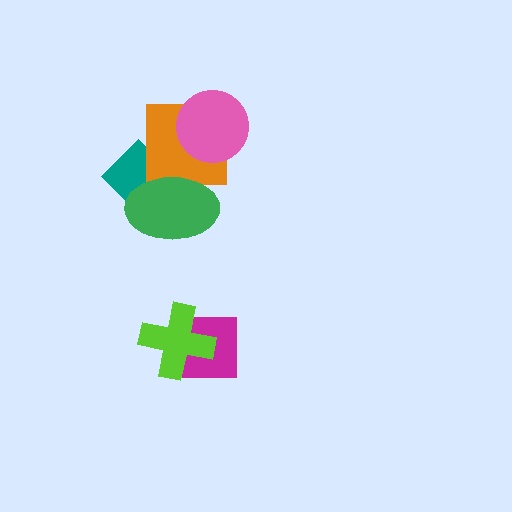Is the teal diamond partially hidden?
Yes, it is partially covered by another shape.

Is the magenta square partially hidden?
Yes, it is partially covered by another shape.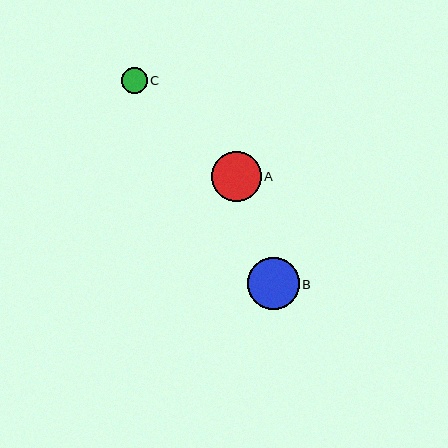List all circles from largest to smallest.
From largest to smallest: B, A, C.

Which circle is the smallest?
Circle C is the smallest with a size of approximately 25 pixels.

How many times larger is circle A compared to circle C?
Circle A is approximately 2.0 times the size of circle C.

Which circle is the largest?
Circle B is the largest with a size of approximately 52 pixels.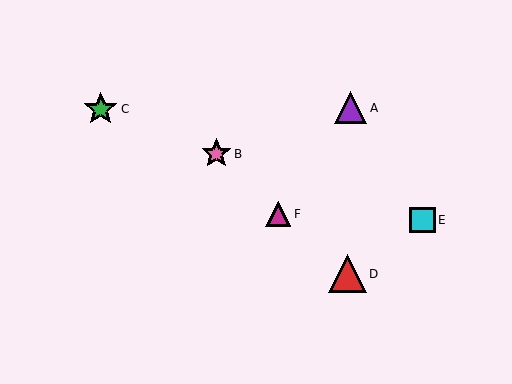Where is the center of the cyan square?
The center of the cyan square is at (423, 220).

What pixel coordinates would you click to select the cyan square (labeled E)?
Click at (423, 220) to select the cyan square E.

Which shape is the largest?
The red triangle (labeled D) is the largest.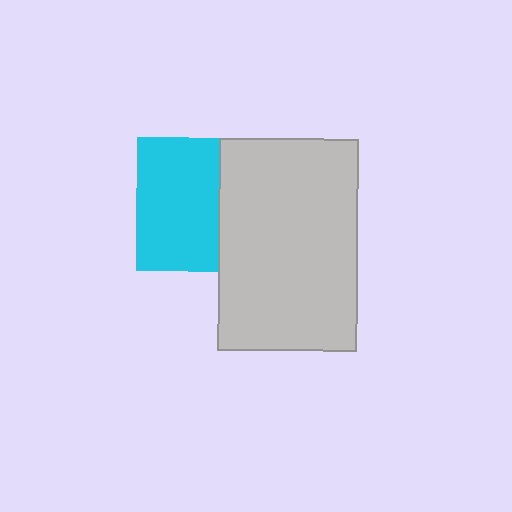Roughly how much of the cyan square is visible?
About half of it is visible (roughly 61%).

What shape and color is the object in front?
The object in front is a light gray rectangle.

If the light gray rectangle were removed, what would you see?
You would see the complete cyan square.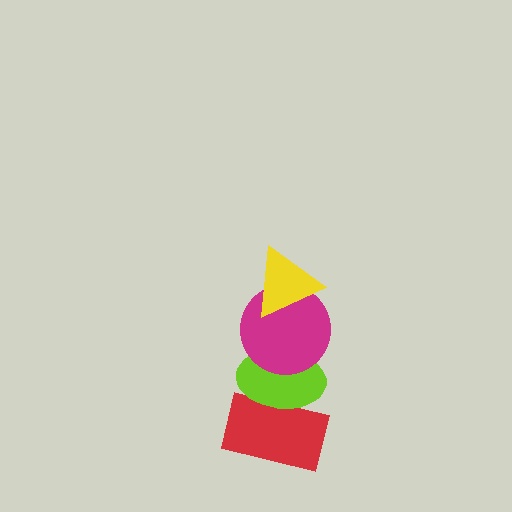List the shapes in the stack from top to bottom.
From top to bottom: the yellow triangle, the magenta circle, the lime ellipse, the red rectangle.